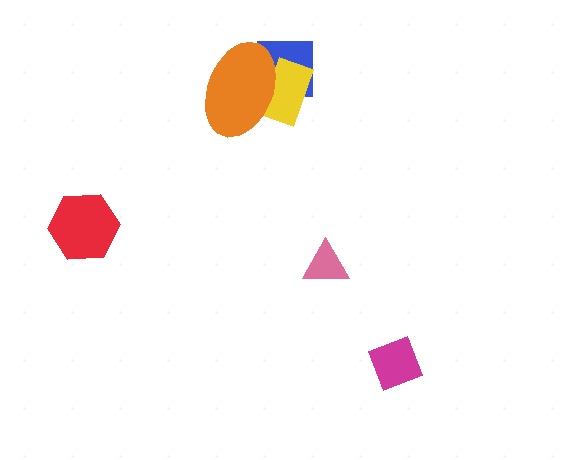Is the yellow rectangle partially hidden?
Yes, it is partially covered by another shape.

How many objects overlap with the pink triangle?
0 objects overlap with the pink triangle.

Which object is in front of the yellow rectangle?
The orange ellipse is in front of the yellow rectangle.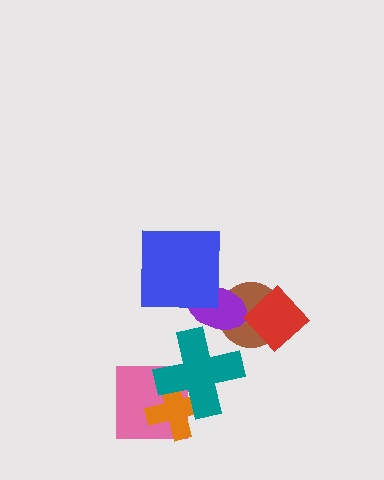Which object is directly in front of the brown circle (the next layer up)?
The purple ellipse is directly in front of the brown circle.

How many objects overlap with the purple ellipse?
3 objects overlap with the purple ellipse.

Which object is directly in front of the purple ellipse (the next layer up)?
The teal cross is directly in front of the purple ellipse.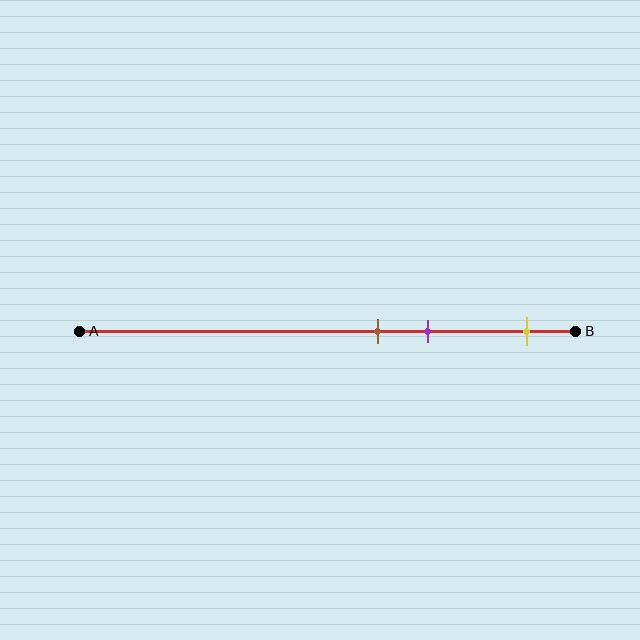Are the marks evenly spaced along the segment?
No, the marks are not evenly spaced.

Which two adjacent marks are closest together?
The brown and purple marks are the closest adjacent pair.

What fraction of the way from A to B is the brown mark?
The brown mark is approximately 60% (0.6) of the way from A to B.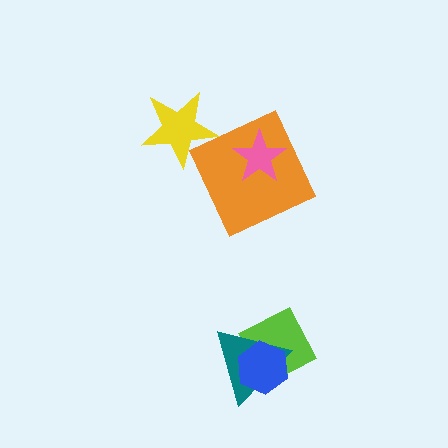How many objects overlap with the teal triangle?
2 objects overlap with the teal triangle.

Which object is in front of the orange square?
The pink star is in front of the orange square.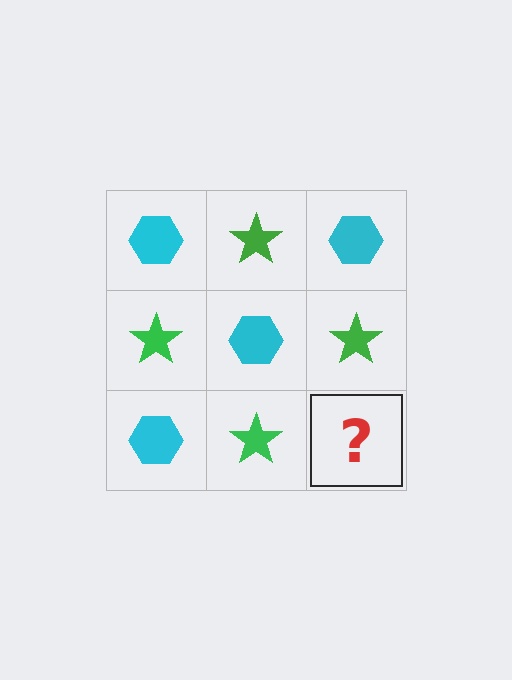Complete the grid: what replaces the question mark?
The question mark should be replaced with a cyan hexagon.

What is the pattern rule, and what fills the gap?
The rule is that it alternates cyan hexagon and green star in a checkerboard pattern. The gap should be filled with a cyan hexagon.